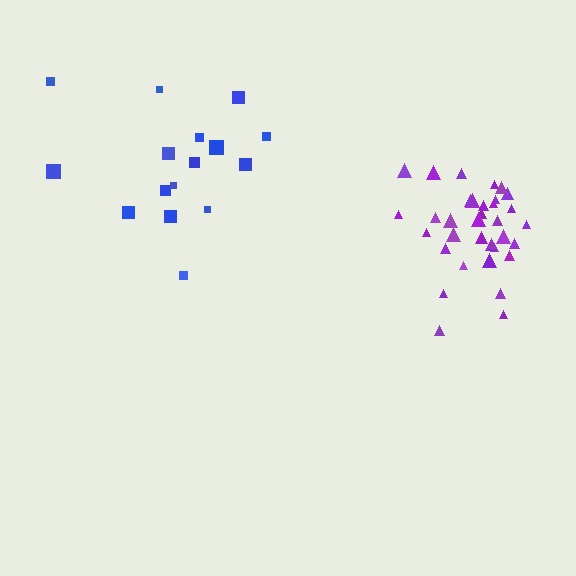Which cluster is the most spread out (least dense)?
Blue.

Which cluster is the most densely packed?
Purple.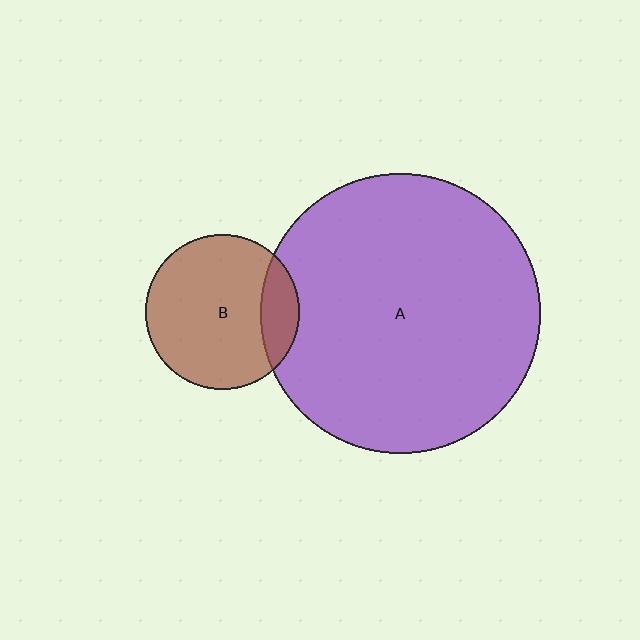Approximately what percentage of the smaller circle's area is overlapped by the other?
Approximately 15%.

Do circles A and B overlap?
Yes.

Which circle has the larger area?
Circle A (purple).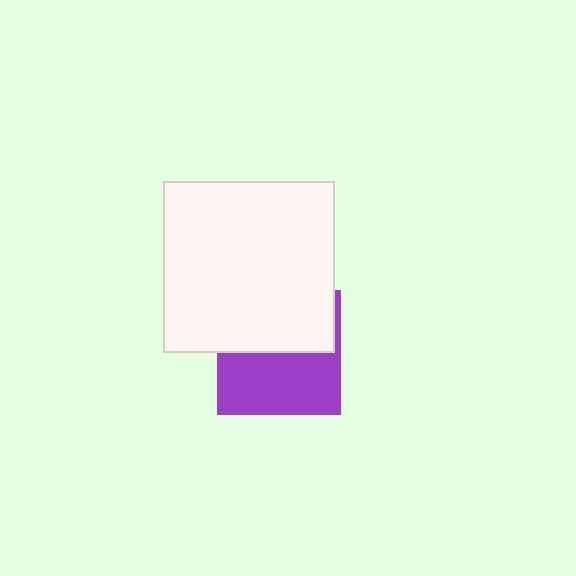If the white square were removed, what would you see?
You would see the complete purple square.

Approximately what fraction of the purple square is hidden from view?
Roughly 48% of the purple square is hidden behind the white square.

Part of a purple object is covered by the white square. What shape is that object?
It is a square.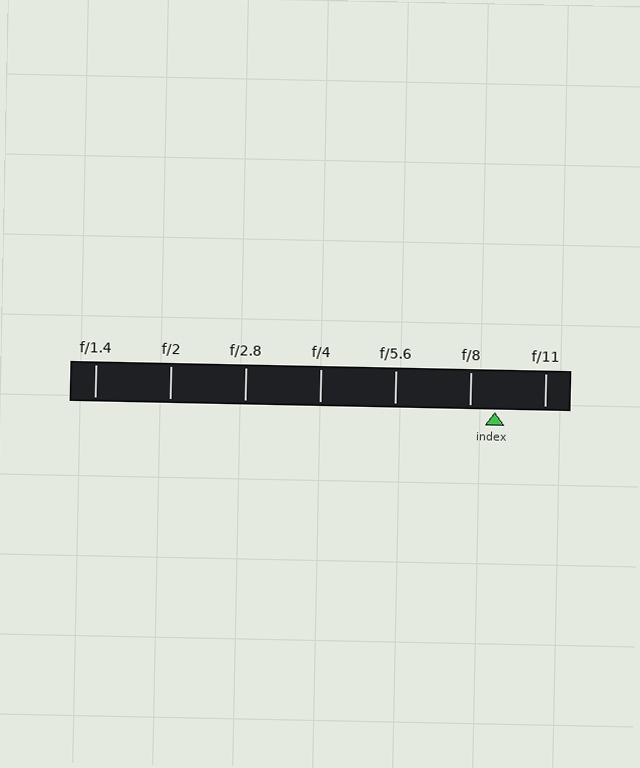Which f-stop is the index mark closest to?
The index mark is closest to f/8.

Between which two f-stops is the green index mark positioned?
The index mark is between f/8 and f/11.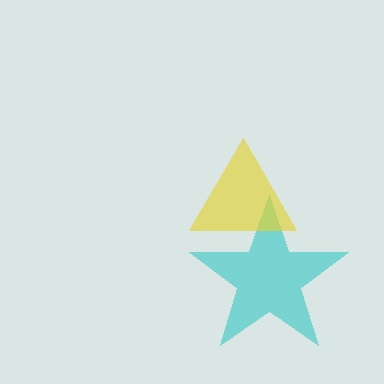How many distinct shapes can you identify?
There are 2 distinct shapes: a cyan star, a yellow triangle.